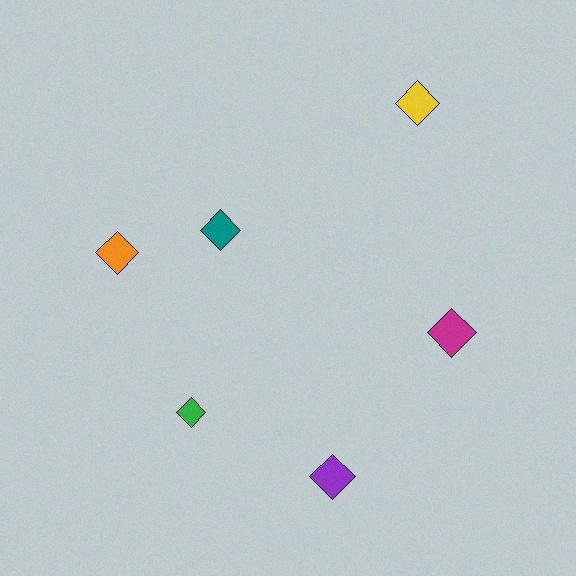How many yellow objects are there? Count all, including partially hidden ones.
There is 1 yellow object.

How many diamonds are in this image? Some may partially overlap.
There are 6 diamonds.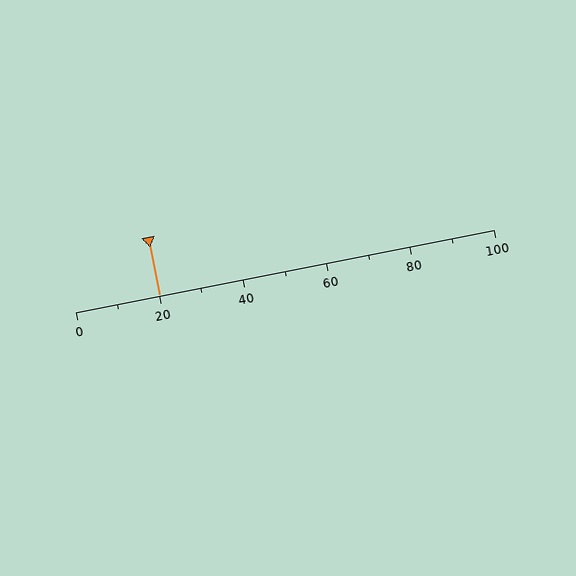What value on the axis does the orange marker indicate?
The marker indicates approximately 20.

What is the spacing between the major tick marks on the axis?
The major ticks are spaced 20 apart.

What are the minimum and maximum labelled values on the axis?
The axis runs from 0 to 100.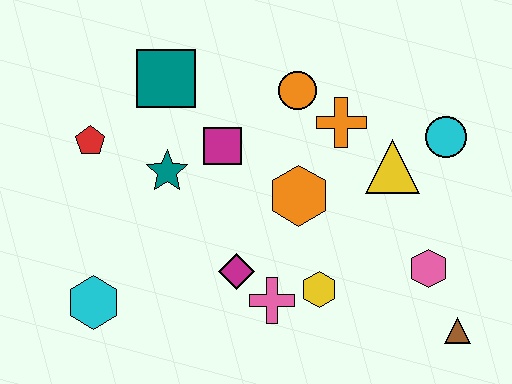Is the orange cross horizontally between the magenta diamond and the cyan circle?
Yes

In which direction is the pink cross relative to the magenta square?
The pink cross is below the magenta square.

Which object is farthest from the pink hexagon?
The red pentagon is farthest from the pink hexagon.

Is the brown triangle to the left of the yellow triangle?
No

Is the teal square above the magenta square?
Yes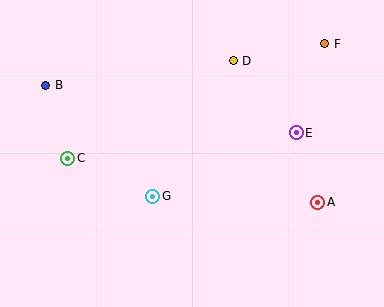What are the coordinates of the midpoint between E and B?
The midpoint between E and B is at (171, 109).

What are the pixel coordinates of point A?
Point A is at (318, 202).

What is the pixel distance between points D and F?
The distance between D and F is 93 pixels.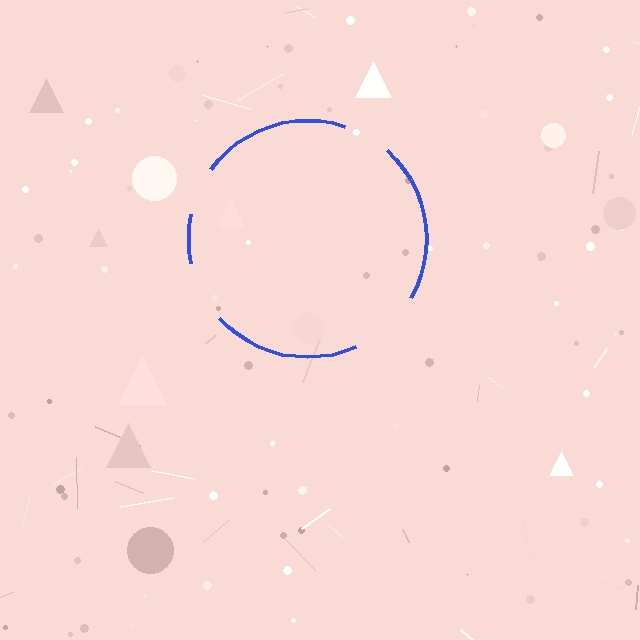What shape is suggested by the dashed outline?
The dashed outline suggests a circle.